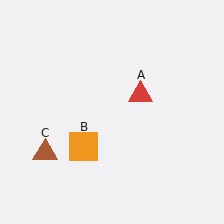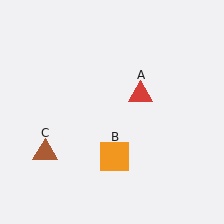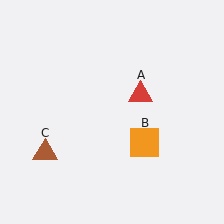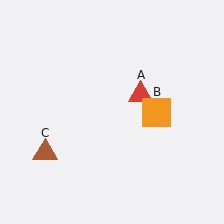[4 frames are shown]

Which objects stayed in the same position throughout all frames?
Red triangle (object A) and brown triangle (object C) remained stationary.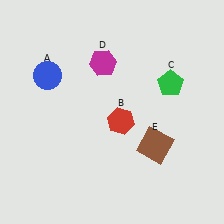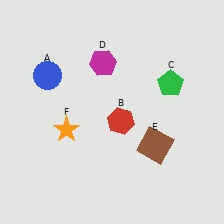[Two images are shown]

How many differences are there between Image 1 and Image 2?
There is 1 difference between the two images.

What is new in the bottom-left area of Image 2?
An orange star (F) was added in the bottom-left area of Image 2.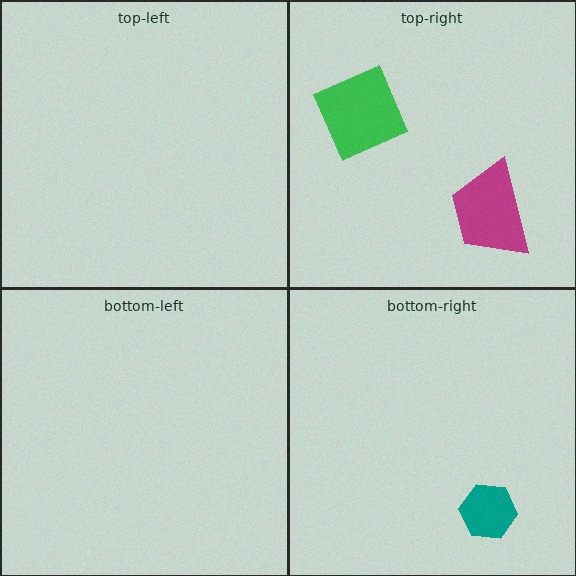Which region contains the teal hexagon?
The bottom-right region.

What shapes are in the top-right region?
The green square, the magenta trapezoid.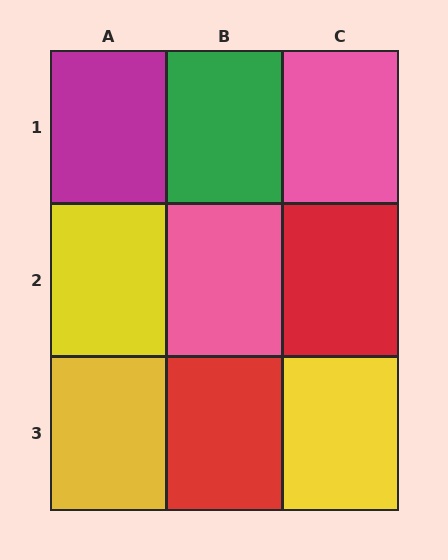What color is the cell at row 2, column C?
Red.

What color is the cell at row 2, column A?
Yellow.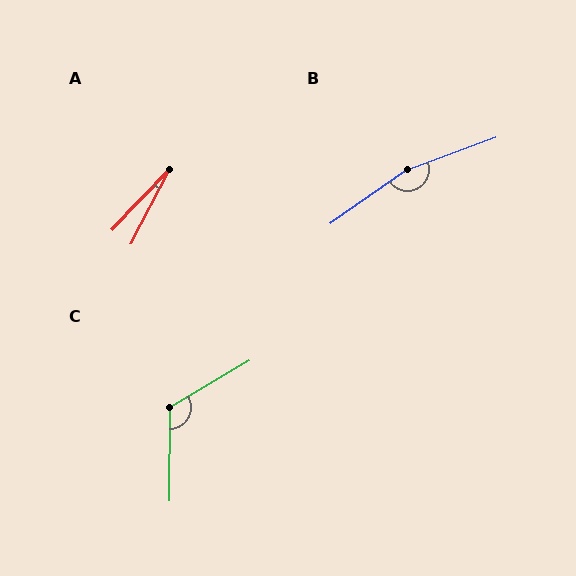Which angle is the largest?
B, at approximately 165 degrees.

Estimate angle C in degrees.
Approximately 121 degrees.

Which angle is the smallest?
A, at approximately 16 degrees.